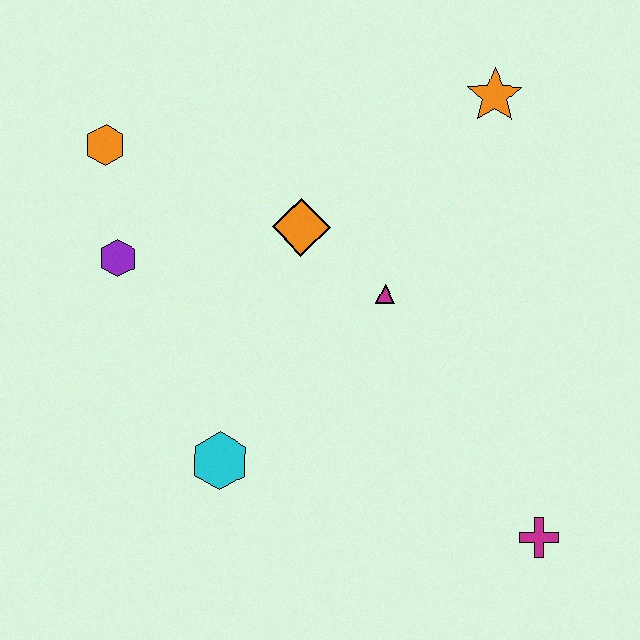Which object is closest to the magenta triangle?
The orange diamond is closest to the magenta triangle.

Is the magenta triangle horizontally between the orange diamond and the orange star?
Yes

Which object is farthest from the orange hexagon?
The magenta cross is farthest from the orange hexagon.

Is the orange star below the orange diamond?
No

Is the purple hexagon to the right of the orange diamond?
No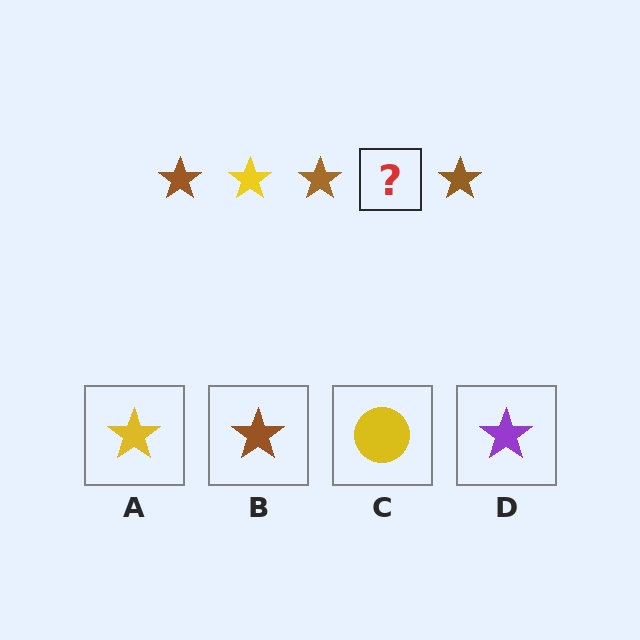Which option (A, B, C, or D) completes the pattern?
A.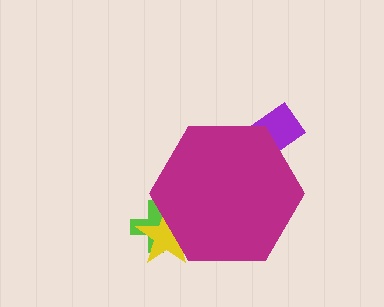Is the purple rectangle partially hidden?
Yes, the purple rectangle is partially hidden behind the magenta hexagon.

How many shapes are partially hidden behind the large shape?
3 shapes are partially hidden.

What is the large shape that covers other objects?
A magenta hexagon.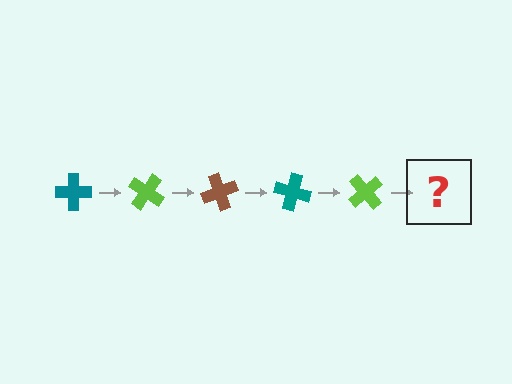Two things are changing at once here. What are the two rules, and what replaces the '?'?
The two rules are that it rotates 35 degrees each step and the color cycles through teal, lime, and brown. The '?' should be a brown cross, rotated 175 degrees from the start.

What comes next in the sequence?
The next element should be a brown cross, rotated 175 degrees from the start.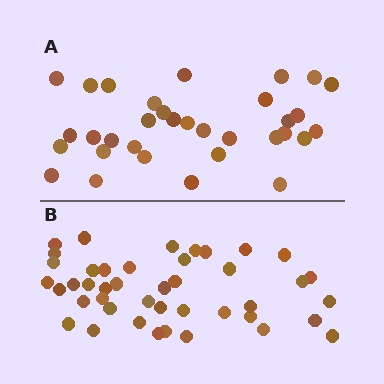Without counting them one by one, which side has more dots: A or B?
Region B (the bottom region) has more dots.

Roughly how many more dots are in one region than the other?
Region B has roughly 10 or so more dots than region A.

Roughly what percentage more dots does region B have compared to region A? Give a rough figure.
About 30% more.